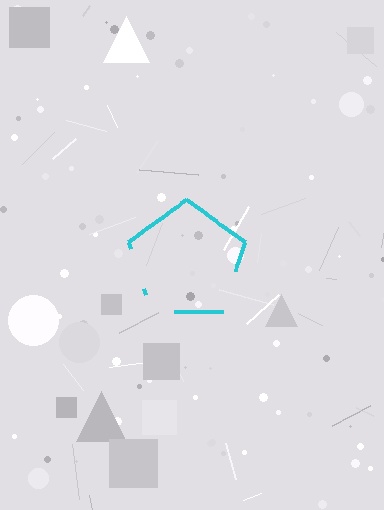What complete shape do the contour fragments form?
The contour fragments form a pentagon.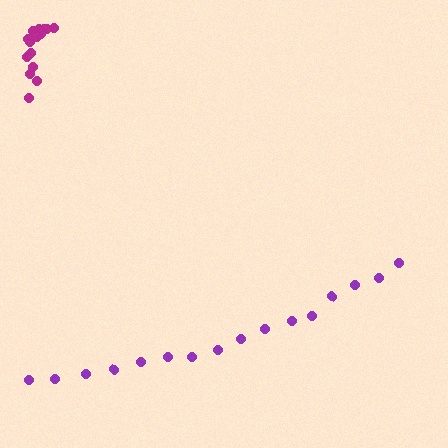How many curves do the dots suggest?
There are 2 distinct paths.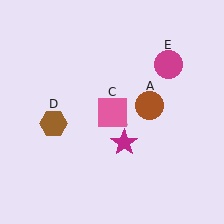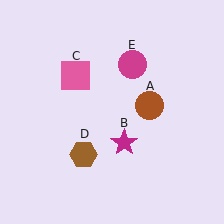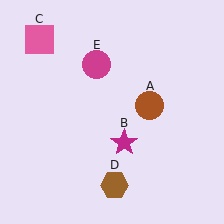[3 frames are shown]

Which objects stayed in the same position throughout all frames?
Brown circle (object A) and magenta star (object B) remained stationary.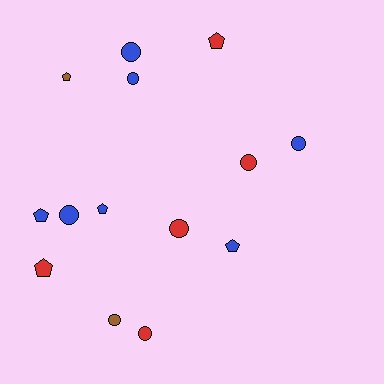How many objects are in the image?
There are 14 objects.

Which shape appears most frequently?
Circle, with 8 objects.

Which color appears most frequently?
Blue, with 7 objects.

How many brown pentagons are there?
There is 1 brown pentagon.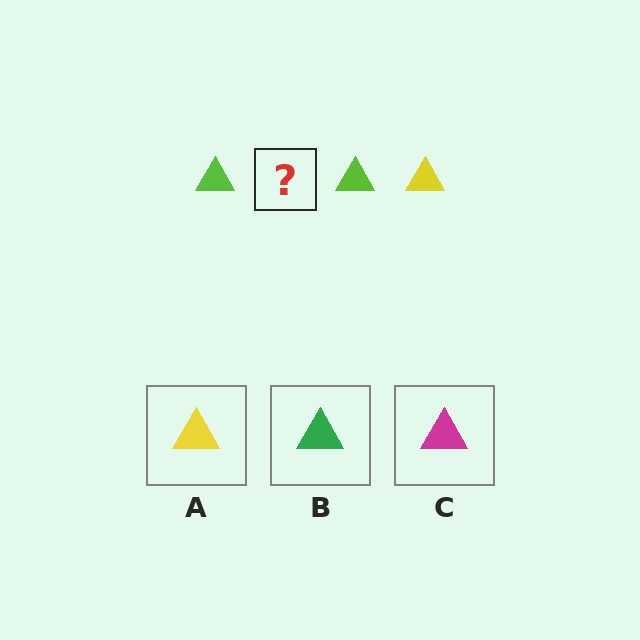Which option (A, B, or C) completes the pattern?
A.